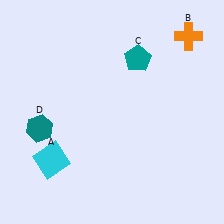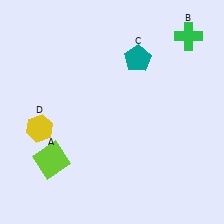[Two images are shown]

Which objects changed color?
A changed from cyan to lime. B changed from orange to green. D changed from teal to yellow.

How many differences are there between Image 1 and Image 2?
There are 3 differences between the two images.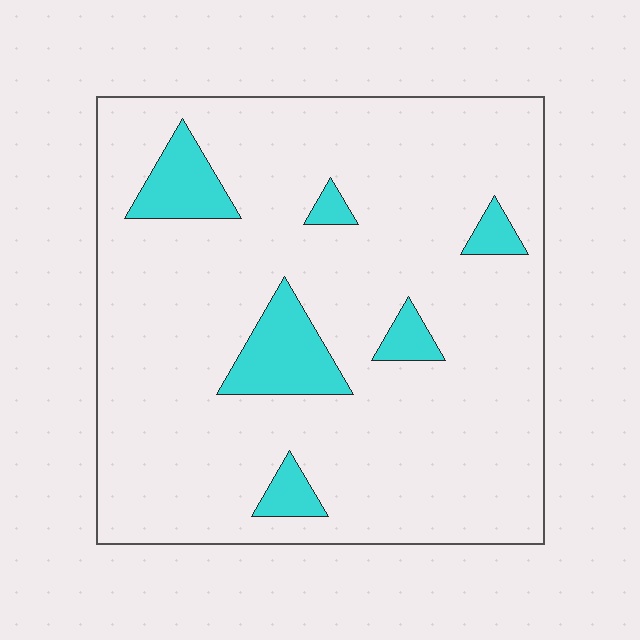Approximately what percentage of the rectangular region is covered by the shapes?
Approximately 10%.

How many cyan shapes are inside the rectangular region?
6.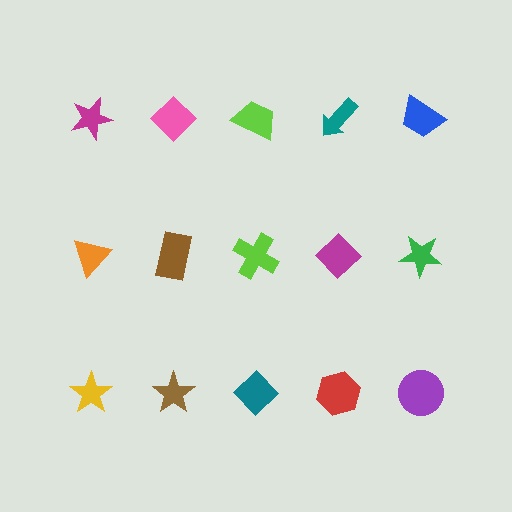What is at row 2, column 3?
A lime cross.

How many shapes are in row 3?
5 shapes.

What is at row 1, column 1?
A magenta star.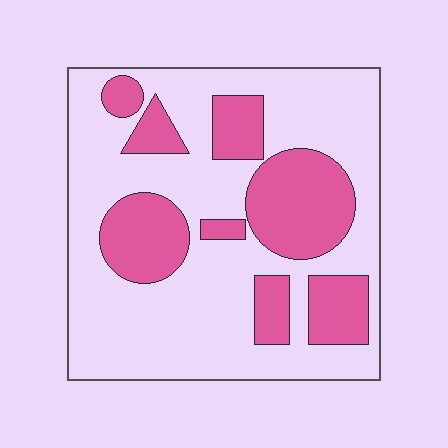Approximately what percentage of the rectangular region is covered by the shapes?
Approximately 30%.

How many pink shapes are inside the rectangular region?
8.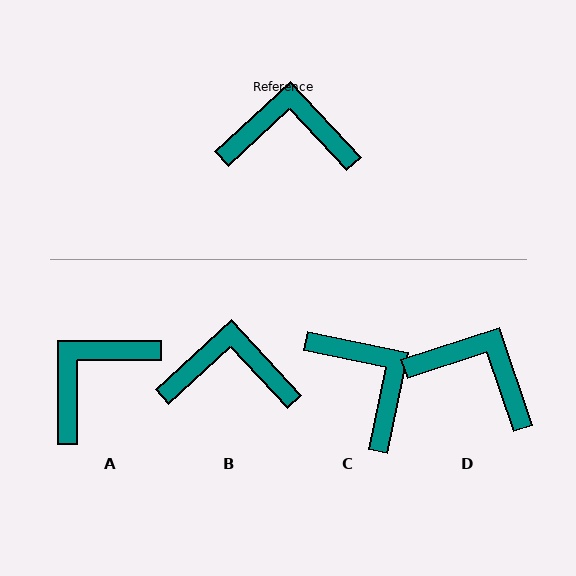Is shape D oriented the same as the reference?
No, it is off by about 25 degrees.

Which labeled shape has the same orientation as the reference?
B.